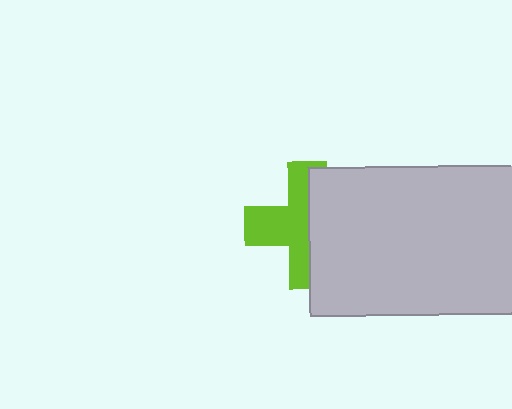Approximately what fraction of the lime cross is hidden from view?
Roughly 49% of the lime cross is hidden behind the light gray rectangle.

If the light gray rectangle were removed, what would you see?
You would see the complete lime cross.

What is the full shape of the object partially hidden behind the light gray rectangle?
The partially hidden object is a lime cross.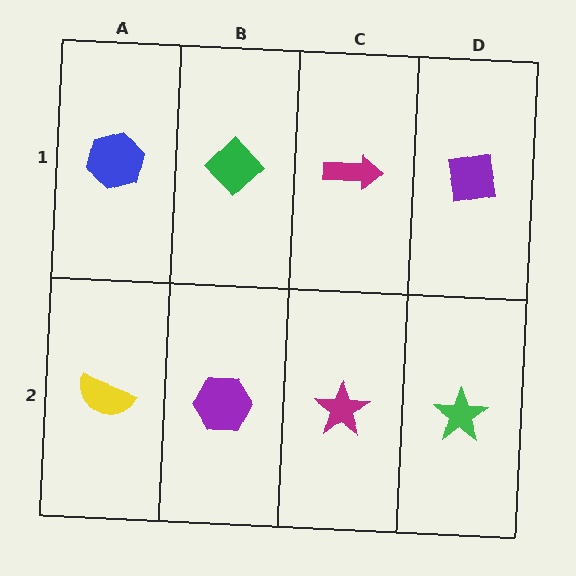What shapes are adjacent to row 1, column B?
A purple hexagon (row 2, column B), a blue hexagon (row 1, column A), a magenta arrow (row 1, column C).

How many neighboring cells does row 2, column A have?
2.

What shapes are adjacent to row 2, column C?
A magenta arrow (row 1, column C), a purple hexagon (row 2, column B), a green star (row 2, column D).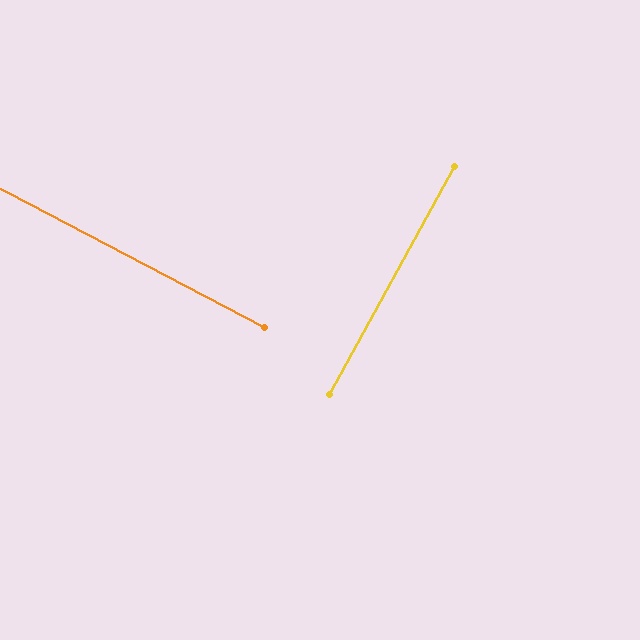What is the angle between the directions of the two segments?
Approximately 89 degrees.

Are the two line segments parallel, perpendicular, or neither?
Perpendicular — they meet at approximately 89°.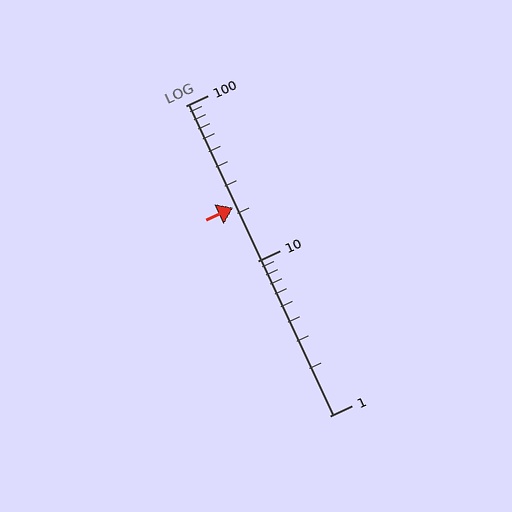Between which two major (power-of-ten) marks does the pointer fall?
The pointer is between 10 and 100.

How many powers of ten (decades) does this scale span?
The scale spans 2 decades, from 1 to 100.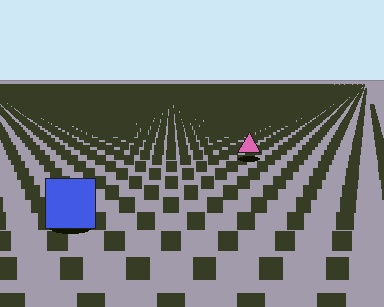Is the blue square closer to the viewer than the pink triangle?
Yes. The blue square is closer — you can tell from the texture gradient: the ground texture is coarser near it.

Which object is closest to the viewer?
The blue square is closest. The texture marks near it are larger and more spread out.